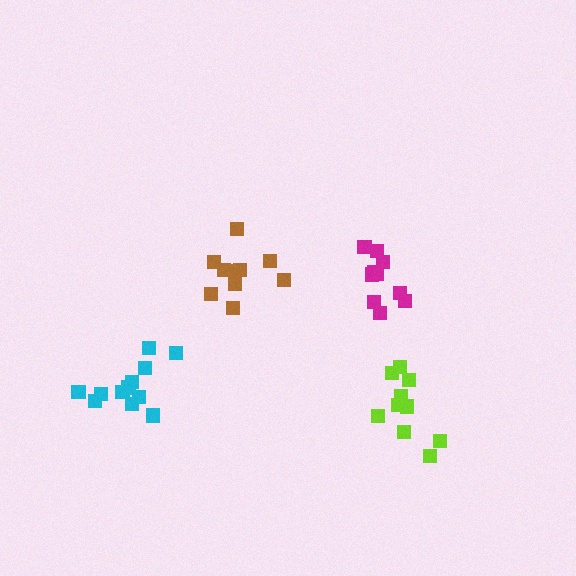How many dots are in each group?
Group 1: 10 dots, Group 2: 10 dots, Group 3: 10 dots, Group 4: 12 dots (42 total).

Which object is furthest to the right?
The lime cluster is rightmost.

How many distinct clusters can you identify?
There are 4 distinct clusters.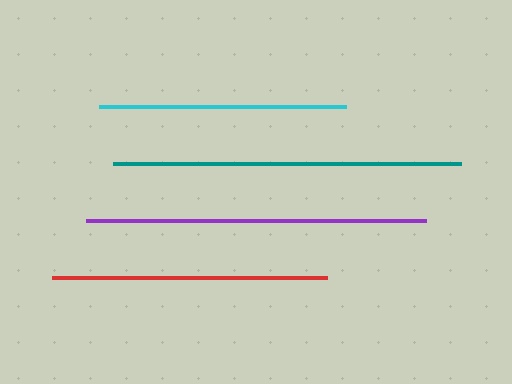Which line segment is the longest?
The teal line is the longest at approximately 348 pixels.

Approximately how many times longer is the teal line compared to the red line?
The teal line is approximately 1.3 times the length of the red line.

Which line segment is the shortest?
The cyan line is the shortest at approximately 247 pixels.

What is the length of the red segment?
The red segment is approximately 275 pixels long.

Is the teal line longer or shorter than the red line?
The teal line is longer than the red line.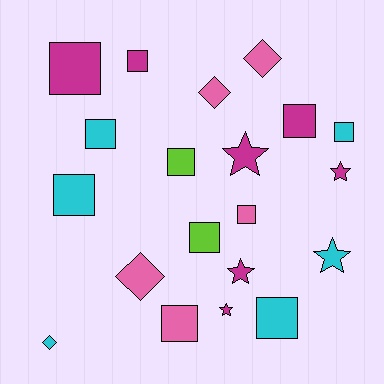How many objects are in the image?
There are 20 objects.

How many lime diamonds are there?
There are no lime diamonds.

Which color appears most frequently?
Magenta, with 7 objects.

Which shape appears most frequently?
Square, with 11 objects.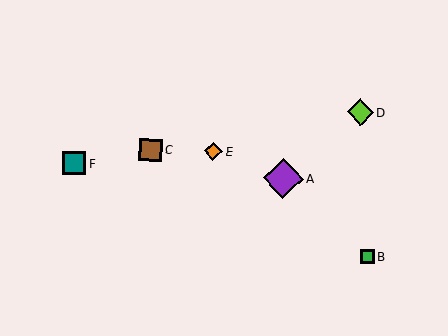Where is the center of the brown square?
The center of the brown square is at (150, 150).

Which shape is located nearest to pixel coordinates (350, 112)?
The lime diamond (labeled D) at (360, 112) is nearest to that location.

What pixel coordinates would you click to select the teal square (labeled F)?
Click at (74, 163) to select the teal square F.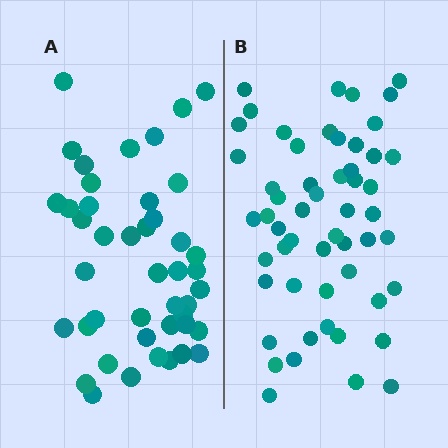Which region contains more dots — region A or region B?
Region B (the right region) has more dots.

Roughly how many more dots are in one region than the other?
Region B has roughly 10 or so more dots than region A.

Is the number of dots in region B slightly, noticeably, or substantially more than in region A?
Region B has only slightly more — the two regions are fairly close. The ratio is roughly 1.2 to 1.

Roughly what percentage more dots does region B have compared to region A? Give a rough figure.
About 25% more.